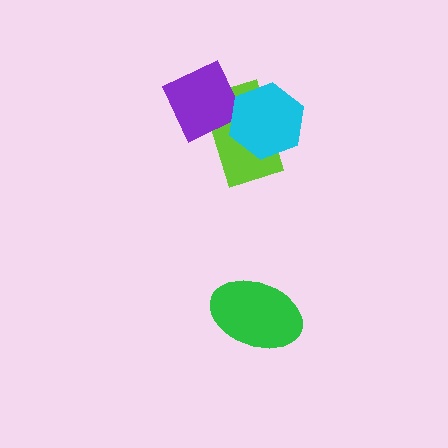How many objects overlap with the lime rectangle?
2 objects overlap with the lime rectangle.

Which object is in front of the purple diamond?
The cyan hexagon is in front of the purple diamond.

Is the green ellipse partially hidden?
No, no other shape covers it.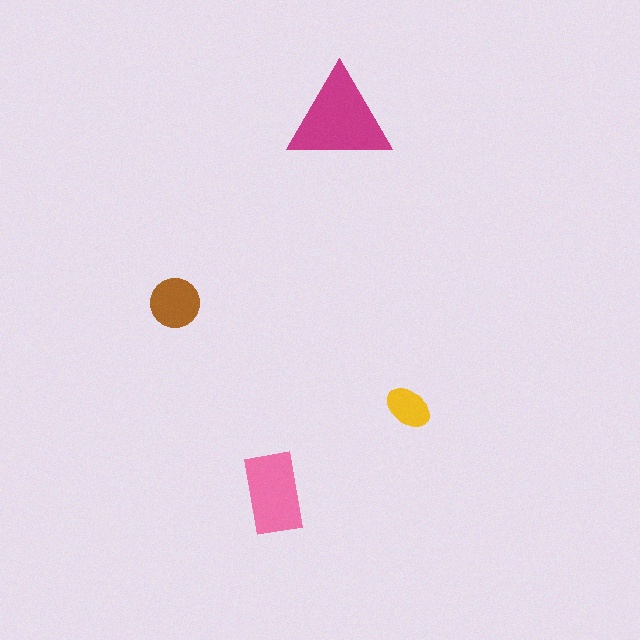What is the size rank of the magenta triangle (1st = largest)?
1st.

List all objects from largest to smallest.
The magenta triangle, the pink rectangle, the brown circle, the yellow ellipse.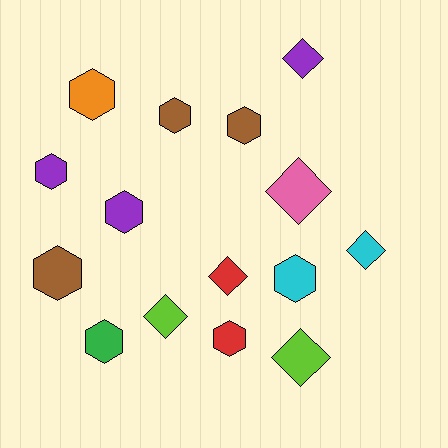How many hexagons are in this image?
There are 9 hexagons.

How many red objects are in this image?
There are 2 red objects.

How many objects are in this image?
There are 15 objects.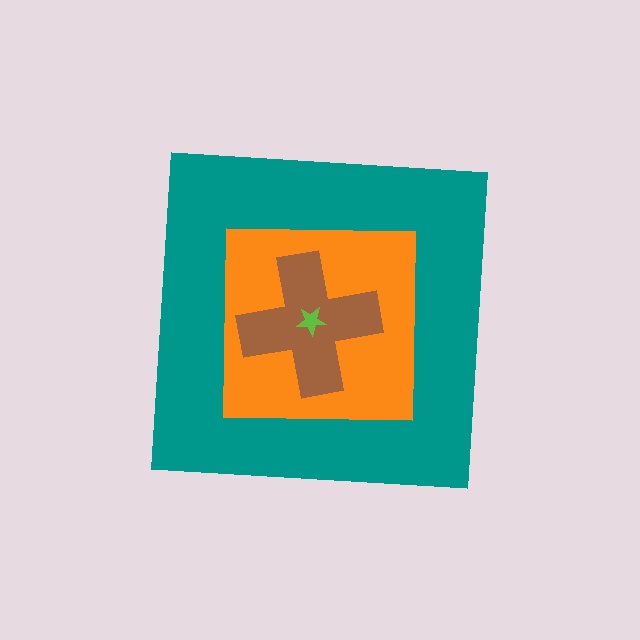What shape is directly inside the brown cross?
The lime star.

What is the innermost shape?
The lime star.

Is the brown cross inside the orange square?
Yes.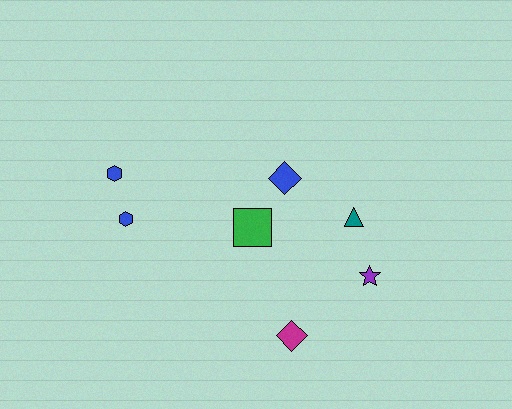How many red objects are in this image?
There are no red objects.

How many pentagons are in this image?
There are no pentagons.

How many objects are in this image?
There are 7 objects.